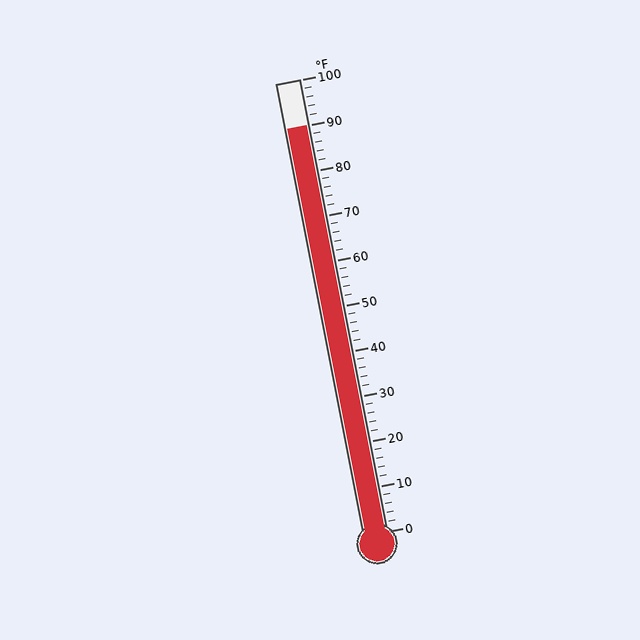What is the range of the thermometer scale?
The thermometer scale ranges from 0°F to 100°F.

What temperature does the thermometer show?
The thermometer shows approximately 90°F.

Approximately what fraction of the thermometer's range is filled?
The thermometer is filled to approximately 90% of its range.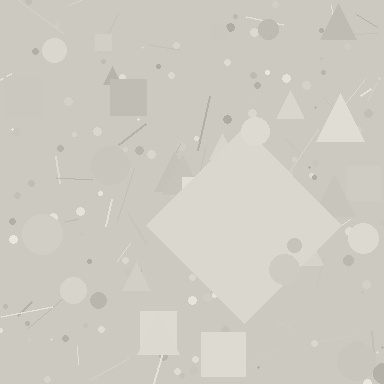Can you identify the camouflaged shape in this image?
The camouflaged shape is a diamond.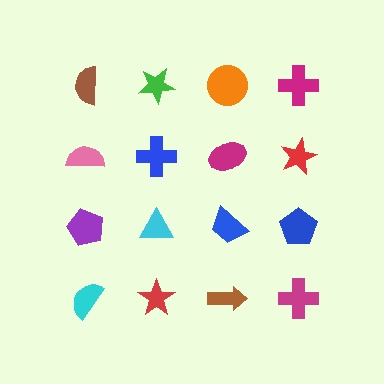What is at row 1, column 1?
A brown semicircle.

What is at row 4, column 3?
A brown arrow.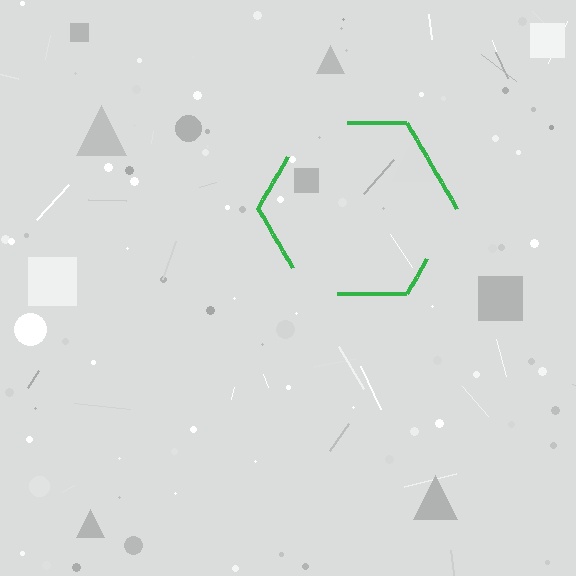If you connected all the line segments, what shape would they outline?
They would outline a hexagon.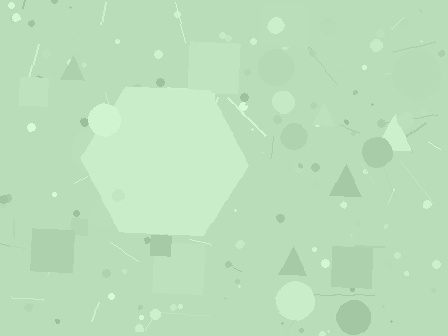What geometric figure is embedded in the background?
A hexagon is embedded in the background.